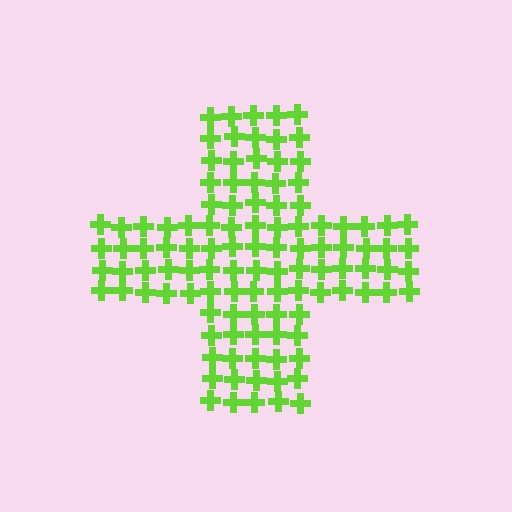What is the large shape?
The large shape is a cross.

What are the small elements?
The small elements are crosses.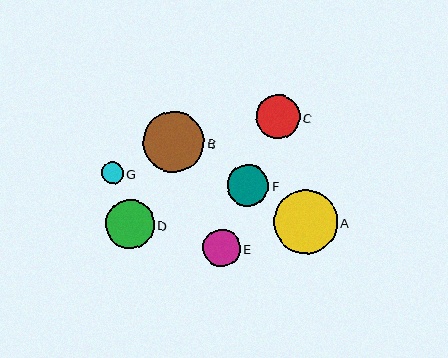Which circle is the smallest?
Circle G is the smallest with a size of approximately 22 pixels.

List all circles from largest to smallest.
From largest to smallest: A, B, D, C, F, E, G.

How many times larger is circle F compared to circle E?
Circle F is approximately 1.1 times the size of circle E.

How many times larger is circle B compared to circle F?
Circle B is approximately 1.5 times the size of circle F.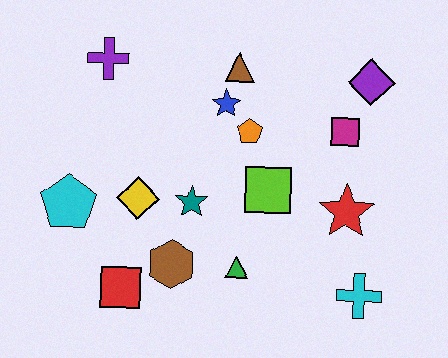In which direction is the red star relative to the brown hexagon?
The red star is to the right of the brown hexagon.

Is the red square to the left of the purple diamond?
Yes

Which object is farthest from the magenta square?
The cyan pentagon is farthest from the magenta square.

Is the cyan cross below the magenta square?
Yes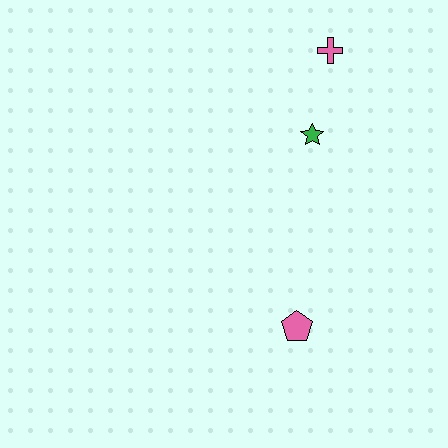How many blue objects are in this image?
There are no blue objects.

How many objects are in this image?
There are 3 objects.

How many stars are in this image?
There is 1 star.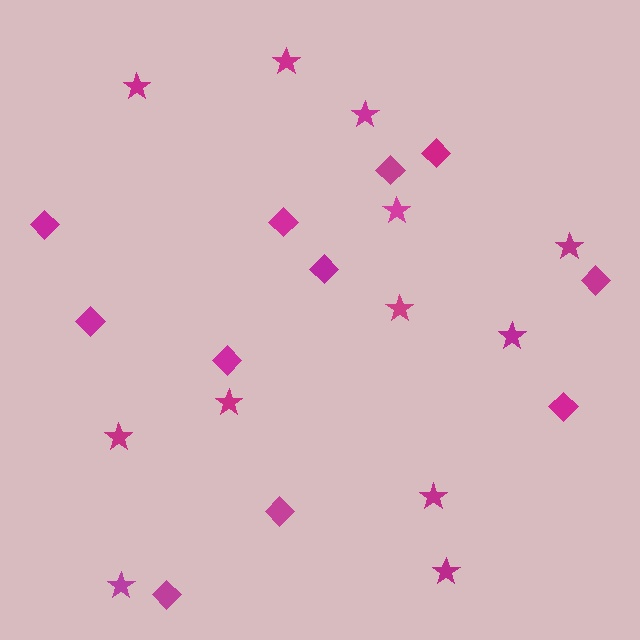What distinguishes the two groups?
There are 2 groups: one group of stars (12) and one group of diamonds (11).